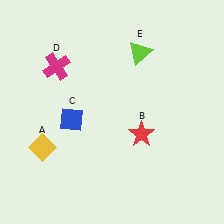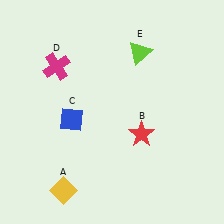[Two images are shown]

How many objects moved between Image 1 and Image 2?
1 object moved between the two images.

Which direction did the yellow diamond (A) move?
The yellow diamond (A) moved down.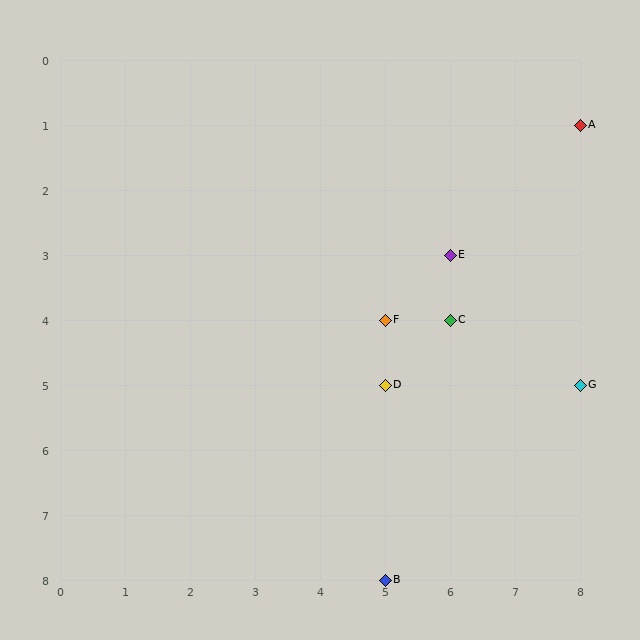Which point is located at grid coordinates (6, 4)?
Point C is at (6, 4).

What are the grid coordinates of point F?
Point F is at grid coordinates (5, 4).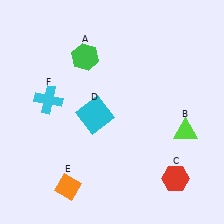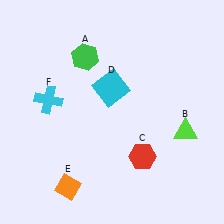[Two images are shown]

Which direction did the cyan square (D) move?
The cyan square (D) moved up.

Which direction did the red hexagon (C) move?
The red hexagon (C) moved left.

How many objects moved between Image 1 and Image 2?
2 objects moved between the two images.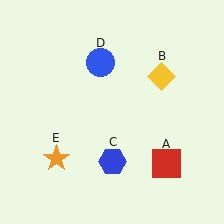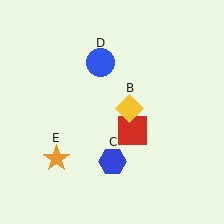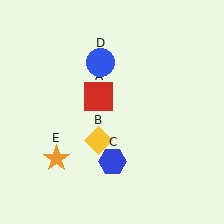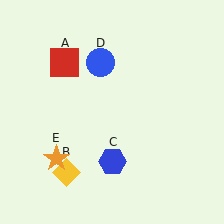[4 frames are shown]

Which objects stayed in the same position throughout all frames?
Blue hexagon (object C) and blue circle (object D) and orange star (object E) remained stationary.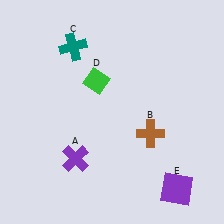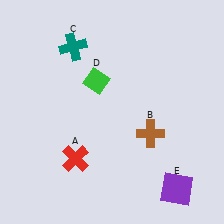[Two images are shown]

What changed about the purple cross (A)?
In Image 1, A is purple. In Image 2, it changed to red.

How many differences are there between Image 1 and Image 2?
There is 1 difference between the two images.